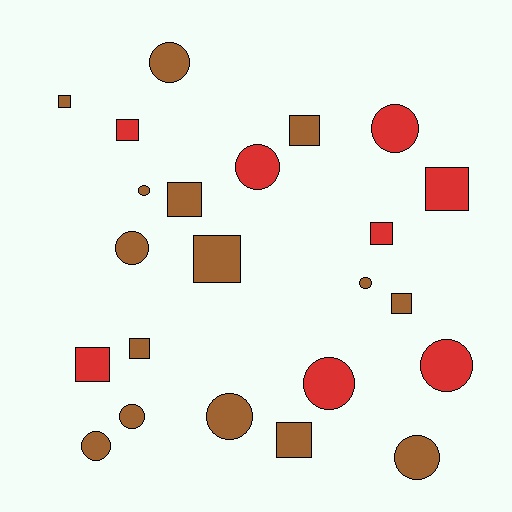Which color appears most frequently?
Brown, with 15 objects.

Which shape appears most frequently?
Circle, with 12 objects.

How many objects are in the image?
There are 23 objects.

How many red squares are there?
There are 4 red squares.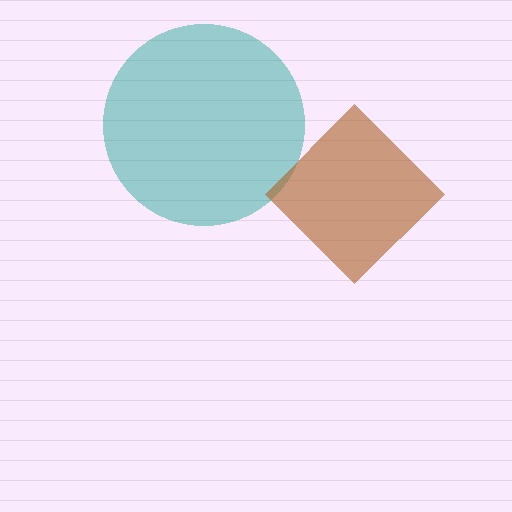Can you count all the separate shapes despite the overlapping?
Yes, there are 2 separate shapes.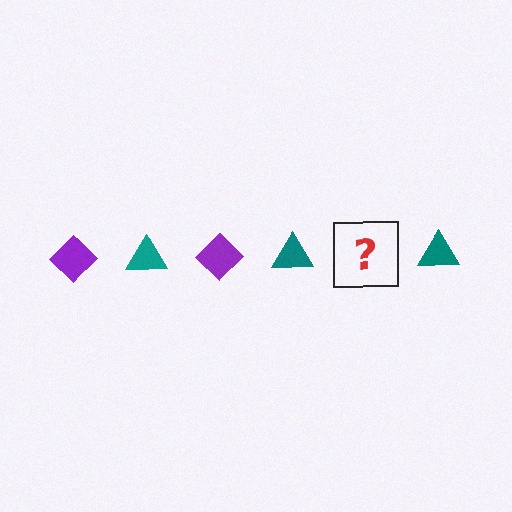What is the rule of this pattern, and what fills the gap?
The rule is that the pattern alternates between purple diamond and teal triangle. The gap should be filled with a purple diamond.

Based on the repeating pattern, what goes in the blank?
The blank should be a purple diamond.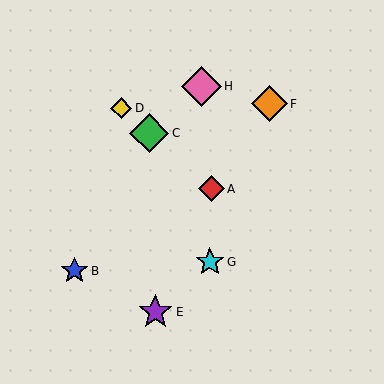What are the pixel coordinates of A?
Object A is at (211, 189).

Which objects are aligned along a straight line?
Objects A, C, D are aligned along a straight line.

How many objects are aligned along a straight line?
3 objects (A, C, D) are aligned along a straight line.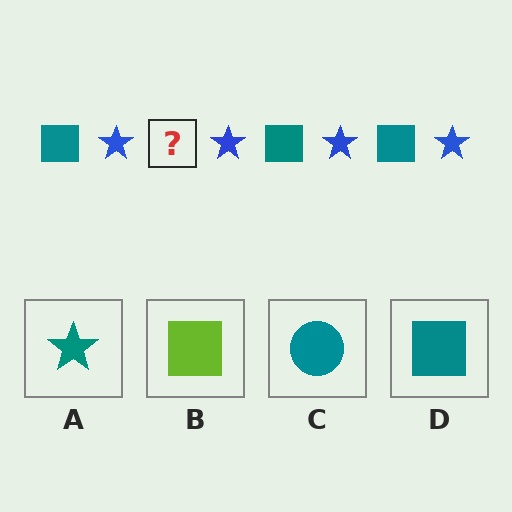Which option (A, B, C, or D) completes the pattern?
D.